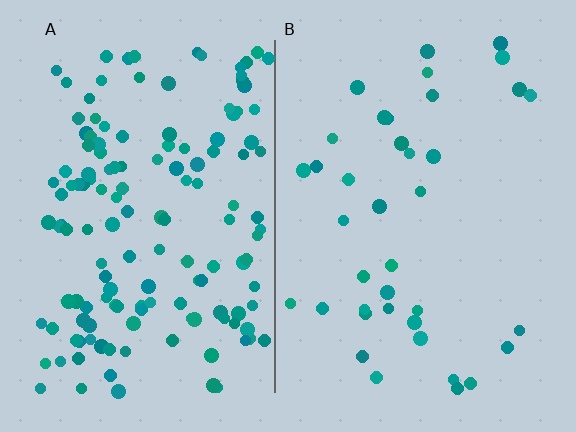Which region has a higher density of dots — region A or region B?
A (the left).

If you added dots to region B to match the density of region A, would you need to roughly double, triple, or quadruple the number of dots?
Approximately quadruple.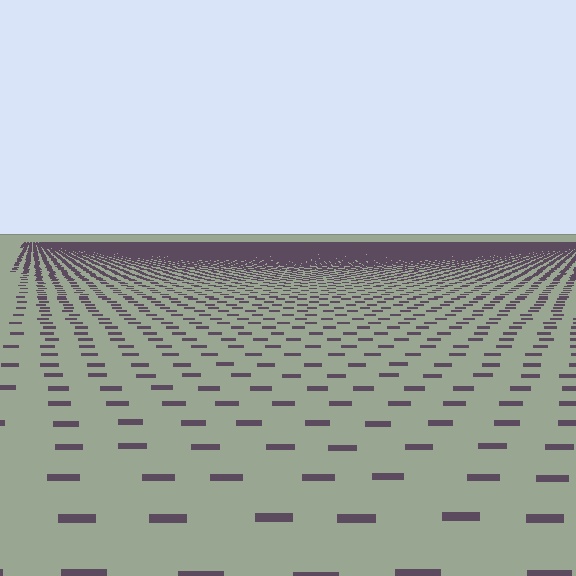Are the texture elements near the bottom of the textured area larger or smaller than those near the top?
Larger. Near the bottom, elements are closer to the viewer and appear at a bigger on-screen size.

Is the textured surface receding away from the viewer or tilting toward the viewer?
The surface is receding away from the viewer. Texture elements get smaller and denser toward the top.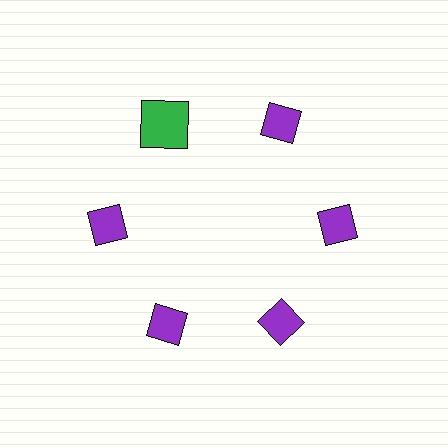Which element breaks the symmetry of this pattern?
The green square at roughly the 11 o'clock position breaks the symmetry. All other shapes are purple diamonds.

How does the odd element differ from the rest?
It differs in both color (green instead of purple) and shape (square instead of diamond).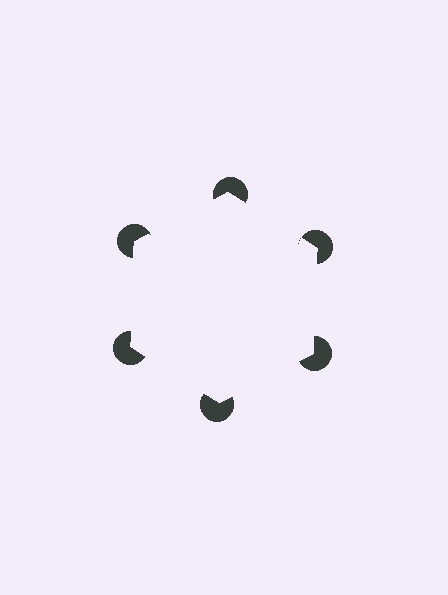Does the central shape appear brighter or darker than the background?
It typically appears slightly brighter than the background, even though no actual brightness change is drawn.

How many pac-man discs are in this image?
There are 6 — one at each vertex of the illusory hexagon.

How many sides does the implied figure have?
6 sides.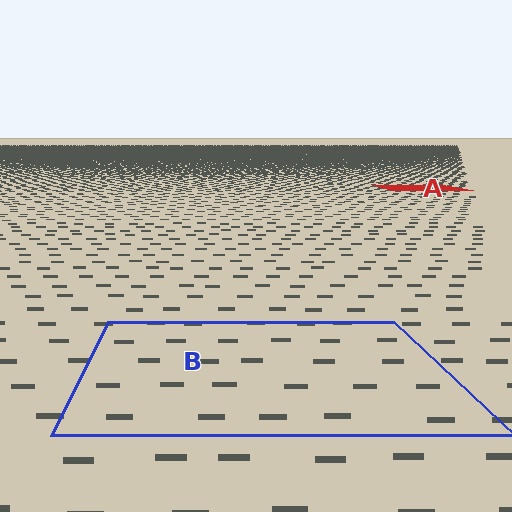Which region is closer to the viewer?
Region B is closer. The texture elements there are larger and more spread out.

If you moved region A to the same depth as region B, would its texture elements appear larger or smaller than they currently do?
They would appear larger. At a closer depth, the same texture elements are projected at a bigger on-screen size.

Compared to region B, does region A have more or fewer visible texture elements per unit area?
Region A has more texture elements per unit area — they are packed more densely because it is farther away.